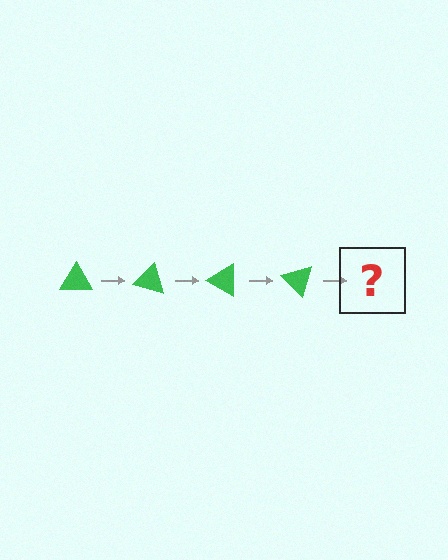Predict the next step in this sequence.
The next step is a green triangle rotated 60 degrees.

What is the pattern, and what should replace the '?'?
The pattern is that the triangle rotates 15 degrees each step. The '?' should be a green triangle rotated 60 degrees.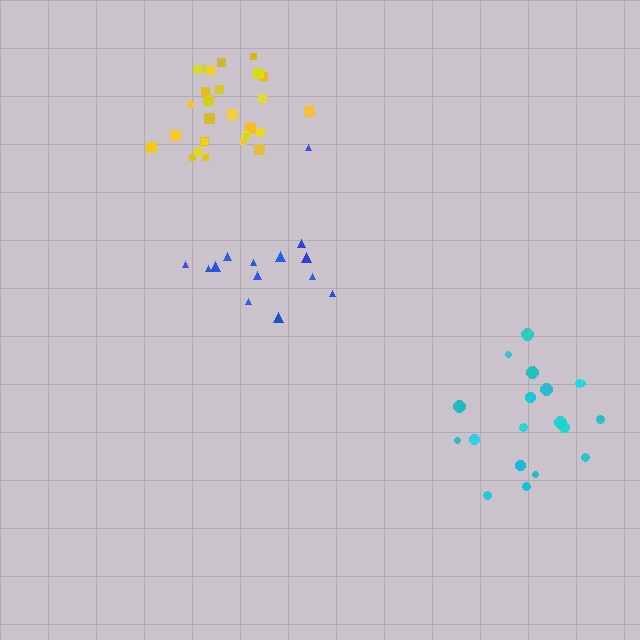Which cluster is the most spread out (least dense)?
Blue.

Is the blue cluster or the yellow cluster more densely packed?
Yellow.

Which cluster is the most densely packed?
Yellow.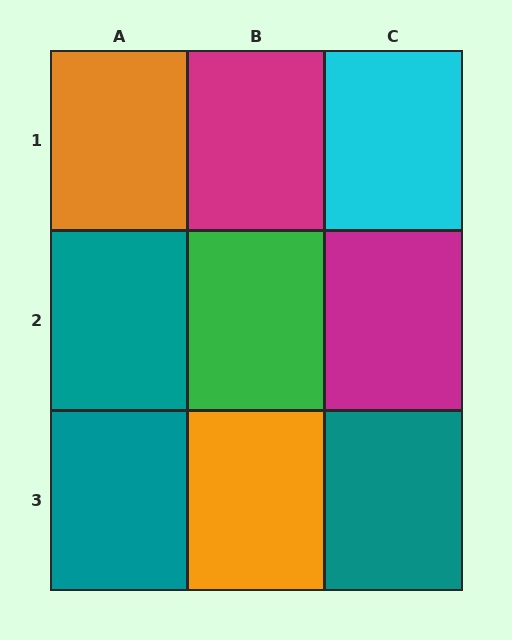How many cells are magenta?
2 cells are magenta.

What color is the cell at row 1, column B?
Magenta.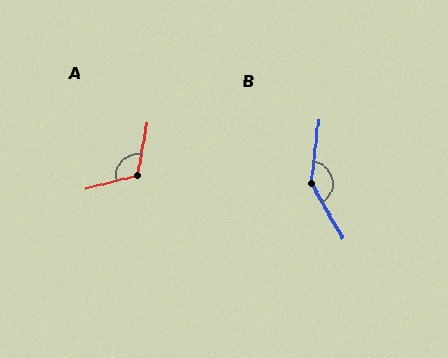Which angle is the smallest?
A, at approximately 115 degrees.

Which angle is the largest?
B, at approximately 143 degrees.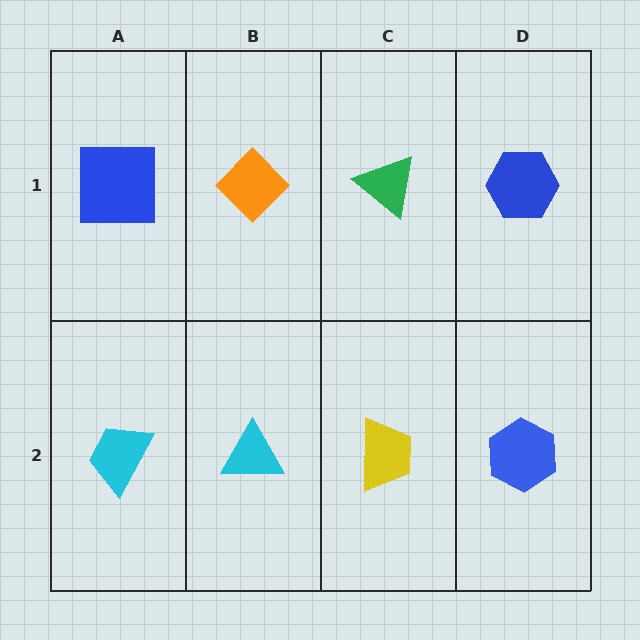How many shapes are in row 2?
4 shapes.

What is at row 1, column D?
A blue hexagon.